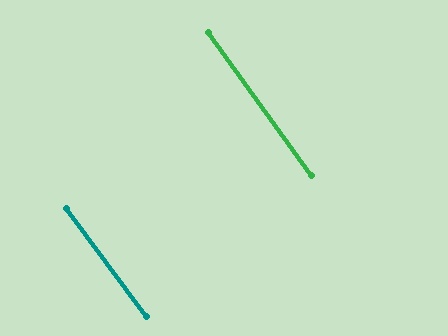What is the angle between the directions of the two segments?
Approximately 1 degree.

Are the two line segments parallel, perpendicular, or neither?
Parallel — their directions differ by only 0.7°.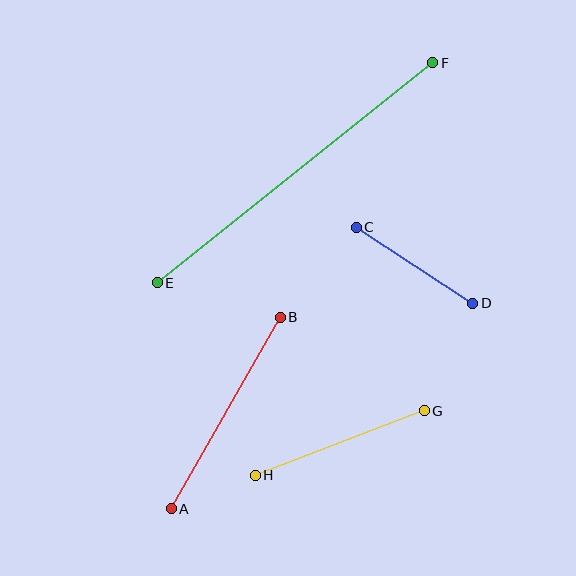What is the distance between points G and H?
The distance is approximately 181 pixels.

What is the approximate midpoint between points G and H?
The midpoint is at approximately (340, 443) pixels.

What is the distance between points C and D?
The distance is approximately 139 pixels.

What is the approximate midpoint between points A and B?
The midpoint is at approximately (226, 413) pixels.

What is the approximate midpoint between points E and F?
The midpoint is at approximately (295, 173) pixels.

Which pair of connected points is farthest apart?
Points E and F are farthest apart.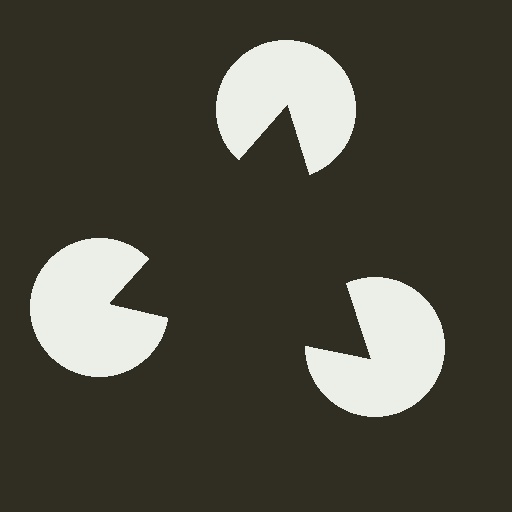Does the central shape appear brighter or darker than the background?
It typically appears slightly darker than the background, even though no actual brightness change is drawn.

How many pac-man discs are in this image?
There are 3 — one at each vertex of the illusory triangle.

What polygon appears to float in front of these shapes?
An illusory triangle — its edges are inferred from the aligned wedge cuts in the pac-man discs, not physically drawn.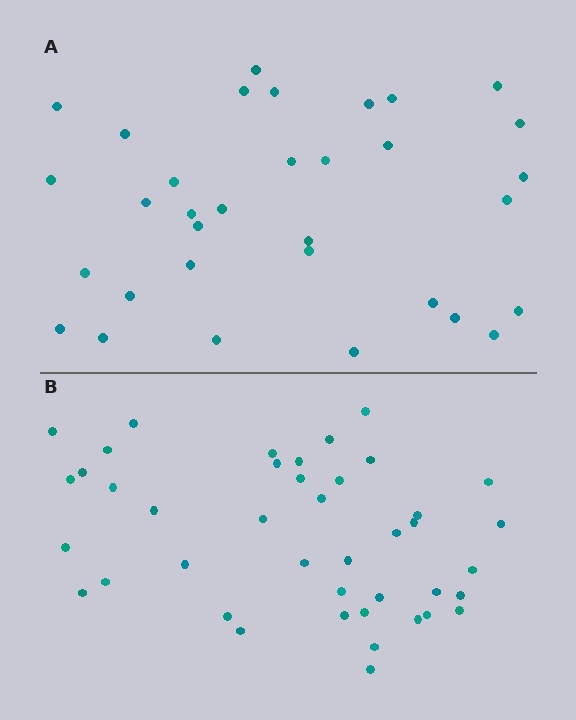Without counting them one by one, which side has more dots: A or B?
Region B (the bottom region) has more dots.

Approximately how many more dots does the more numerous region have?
Region B has roughly 8 or so more dots than region A.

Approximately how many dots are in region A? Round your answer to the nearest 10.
About 30 dots. (The exact count is 33, which rounds to 30.)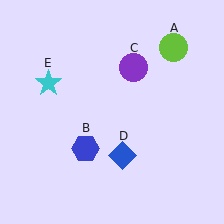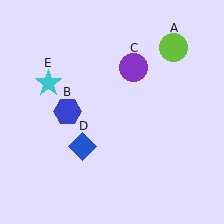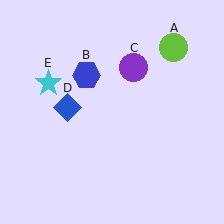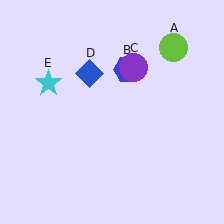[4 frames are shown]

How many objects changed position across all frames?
2 objects changed position: blue hexagon (object B), blue diamond (object D).